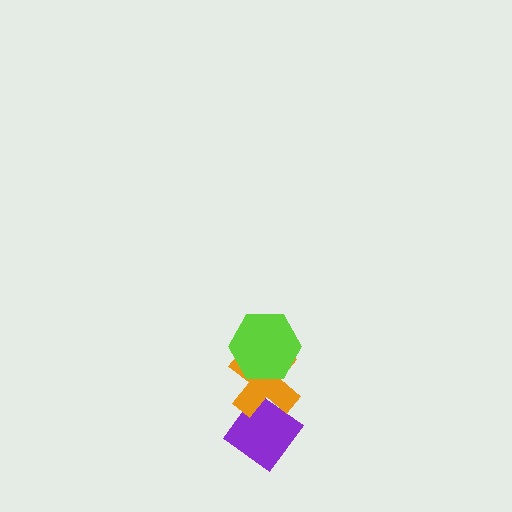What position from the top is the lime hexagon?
The lime hexagon is 1st from the top.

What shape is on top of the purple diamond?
The orange cross is on top of the purple diamond.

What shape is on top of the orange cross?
The lime hexagon is on top of the orange cross.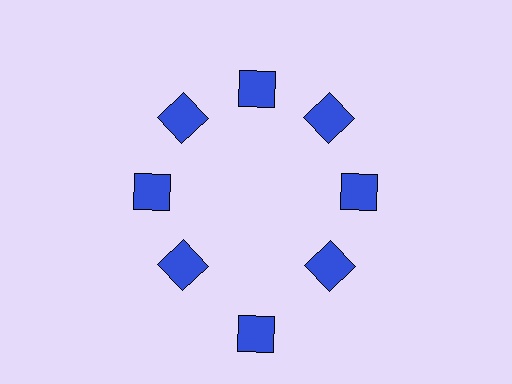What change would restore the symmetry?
The symmetry would be restored by moving it inward, back onto the ring so that all 8 squares sit at equal angles and equal distance from the center.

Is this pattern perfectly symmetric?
No. The 8 blue squares are arranged in a ring, but one element near the 6 o'clock position is pushed outward from the center, breaking the 8-fold rotational symmetry.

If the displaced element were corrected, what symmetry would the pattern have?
It would have 8-fold rotational symmetry — the pattern would map onto itself every 45 degrees.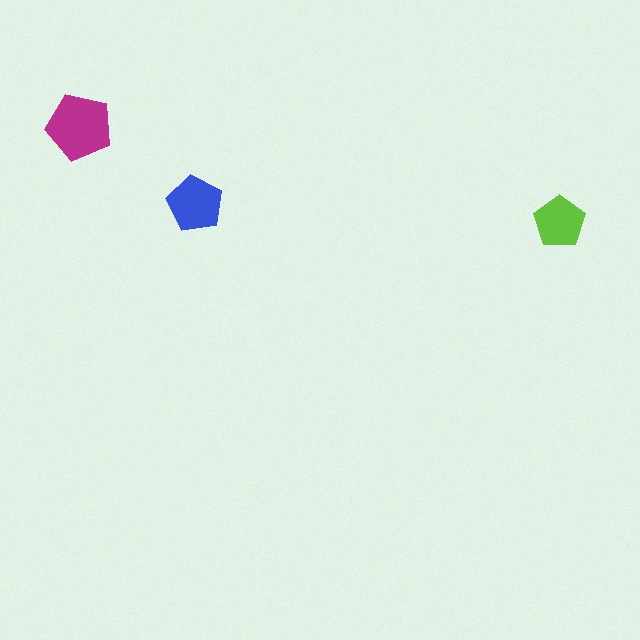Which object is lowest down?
The lime pentagon is bottommost.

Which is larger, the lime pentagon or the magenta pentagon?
The magenta one.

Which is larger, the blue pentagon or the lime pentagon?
The blue one.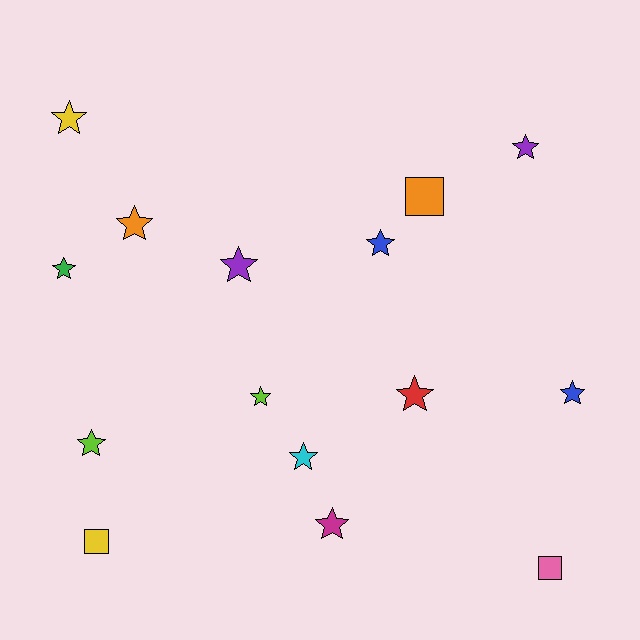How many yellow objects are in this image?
There are 2 yellow objects.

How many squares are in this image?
There are 3 squares.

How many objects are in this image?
There are 15 objects.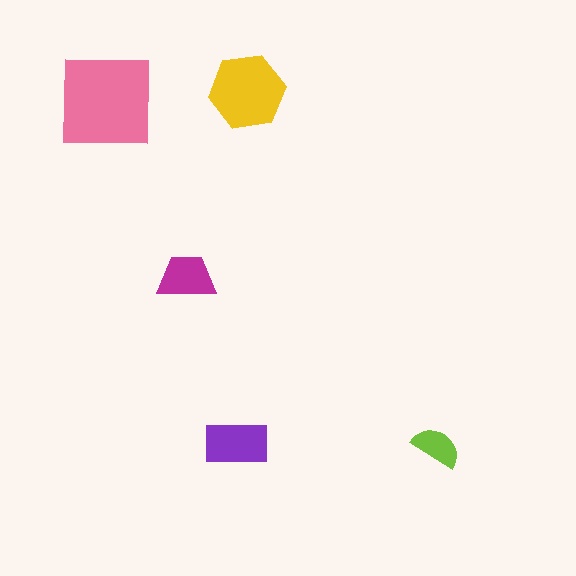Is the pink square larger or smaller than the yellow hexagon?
Larger.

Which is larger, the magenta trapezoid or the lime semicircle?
The magenta trapezoid.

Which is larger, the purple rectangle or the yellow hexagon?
The yellow hexagon.